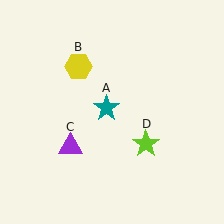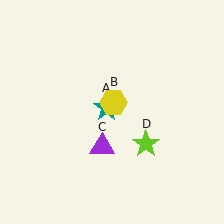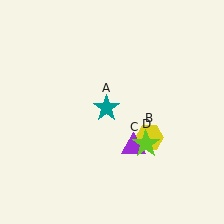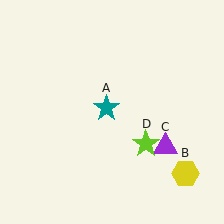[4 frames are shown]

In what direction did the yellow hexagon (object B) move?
The yellow hexagon (object B) moved down and to the right.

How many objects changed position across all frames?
2 objects changed position: yellow hexagon (object B), purple triangle (object C).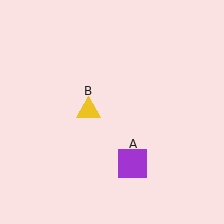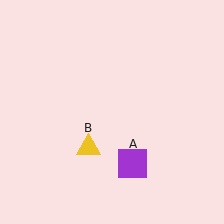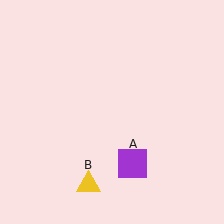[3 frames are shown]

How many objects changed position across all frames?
1 object changed position: yellow triangle (object B).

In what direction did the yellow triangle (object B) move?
The yellow triangle (object B) moved down.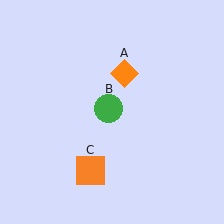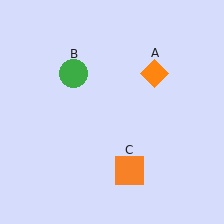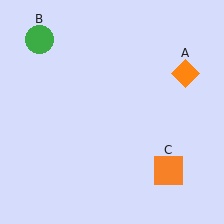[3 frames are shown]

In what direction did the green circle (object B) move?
The green circle (object B) moved up and to the left.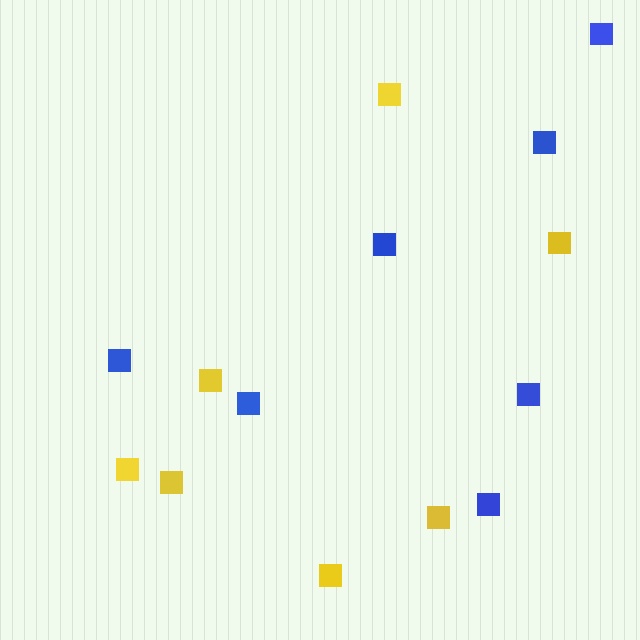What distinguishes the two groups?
There are 2 groups: one group of yellow squares (7) and one group of blue squares (7).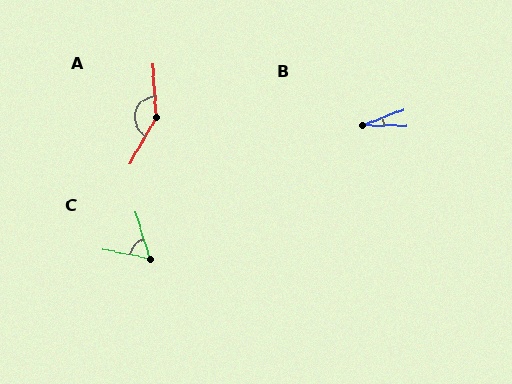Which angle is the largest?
A, at approximately 147 degrees.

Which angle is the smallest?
B, at approximately 21 degrees.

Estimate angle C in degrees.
Approximately 61 degrees.